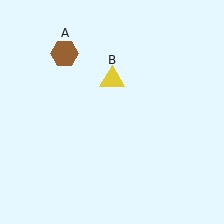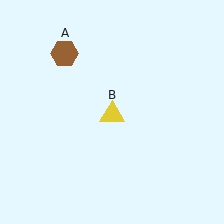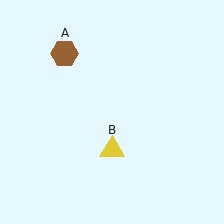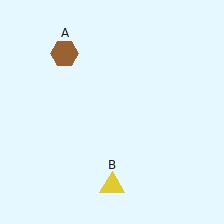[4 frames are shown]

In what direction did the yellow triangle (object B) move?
The yellow triangle (object B) moved down.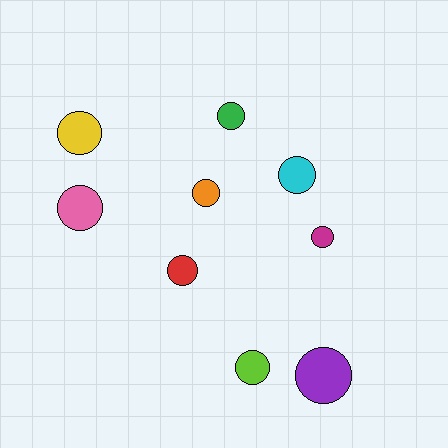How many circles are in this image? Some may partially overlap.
There are 9 circles.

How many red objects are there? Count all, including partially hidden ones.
There is 1 red object.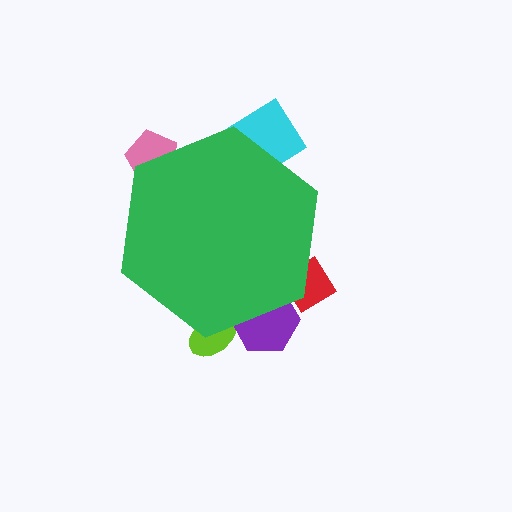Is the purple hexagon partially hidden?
Yes, the purple hexagon is partially hidden behind the green hexagon.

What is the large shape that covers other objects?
A green hexagon.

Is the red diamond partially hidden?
Yes, the red diamond is partially hidden behind the green hexagon.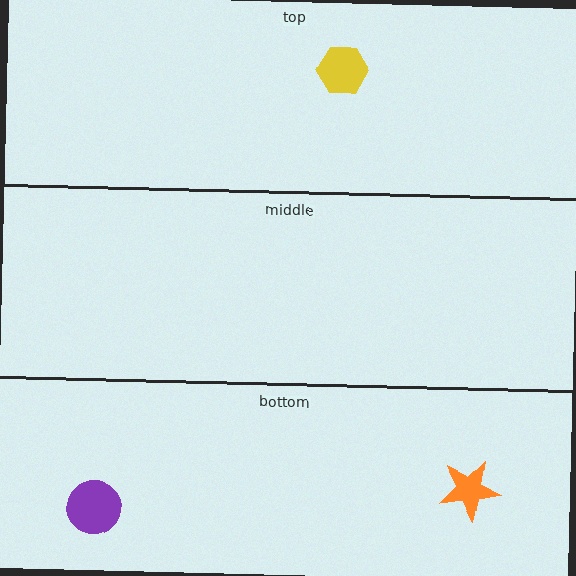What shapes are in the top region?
The yellow hexagon.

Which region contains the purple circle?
The bottom region.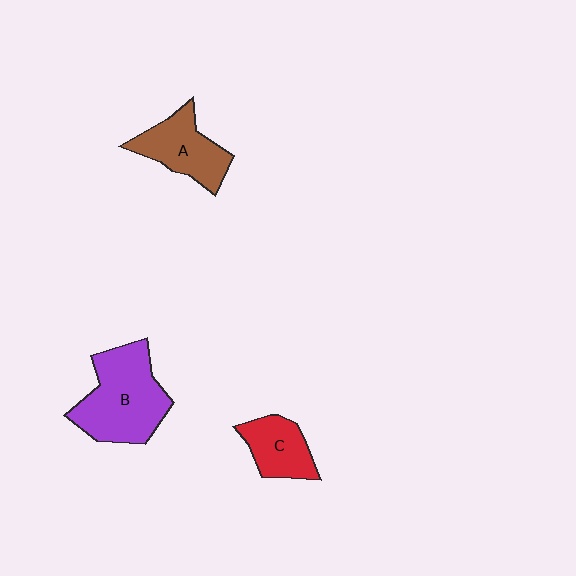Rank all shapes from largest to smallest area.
From largest to smallest: B (purple), A (brown), C (red).